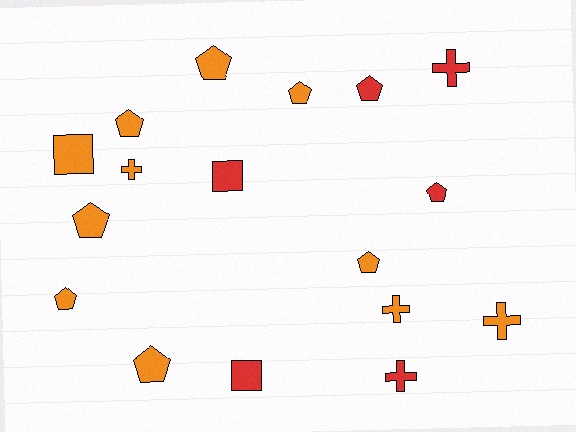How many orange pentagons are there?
There are 7 orange pentagons.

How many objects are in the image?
There are 17 objects.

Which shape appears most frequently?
Pentagon, with 9 objects.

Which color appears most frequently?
Orange, with 11 objects.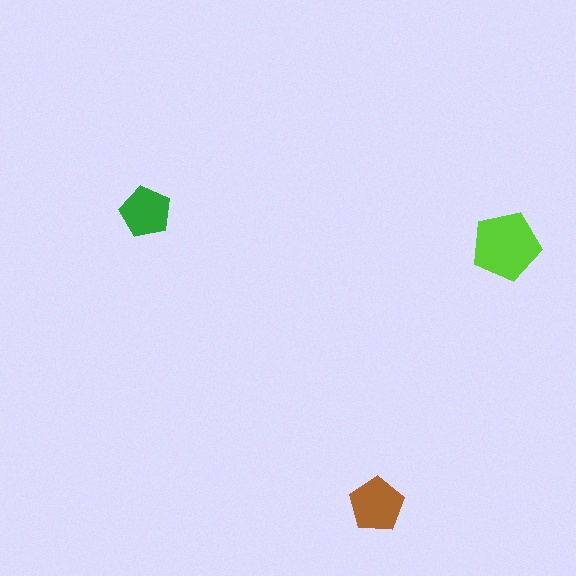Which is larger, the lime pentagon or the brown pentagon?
The lime one.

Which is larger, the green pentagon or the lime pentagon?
The lime one.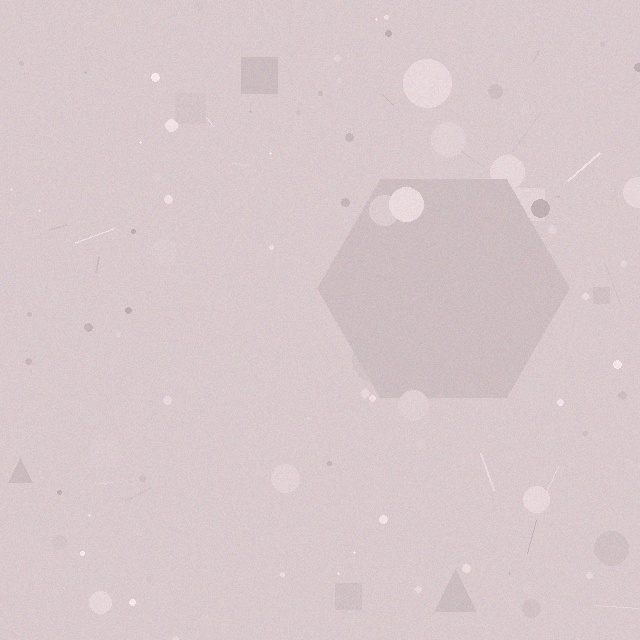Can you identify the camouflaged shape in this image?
The camouflaged shape is a hexagon.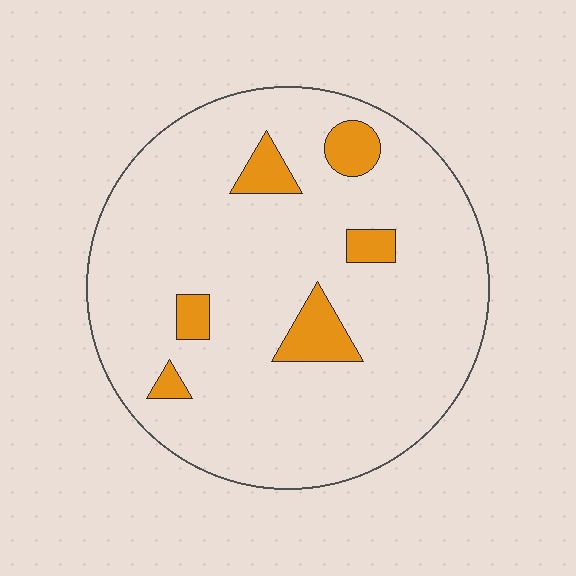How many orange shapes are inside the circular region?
6.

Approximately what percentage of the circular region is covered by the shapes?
Approximately 10%.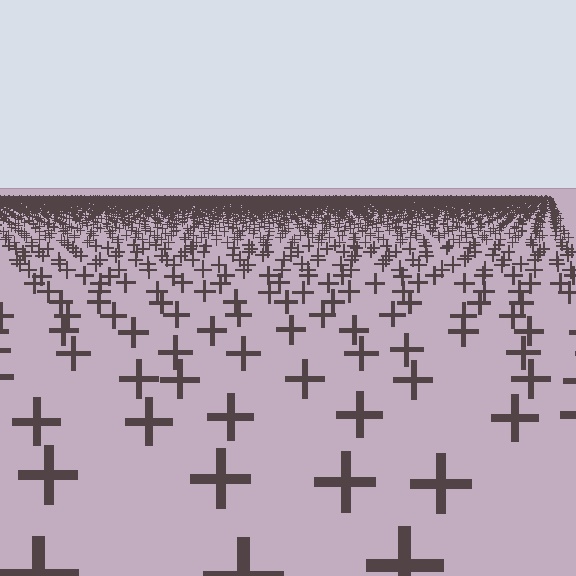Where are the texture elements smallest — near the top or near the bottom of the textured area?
Near the top.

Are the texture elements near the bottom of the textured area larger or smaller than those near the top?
Larger. Near the bottom, elements are closer to the viewer and appear at a bigger on-screen size.